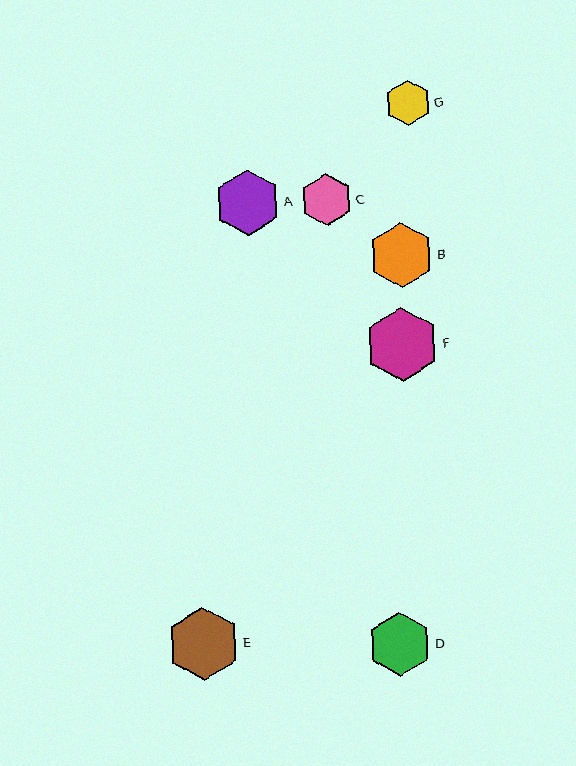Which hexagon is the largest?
Hexagon F is the largest with a size of approximately 74 pixels.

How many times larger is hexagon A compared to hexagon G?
Hexagon A is approximately 1.4 times the size of hexagon G.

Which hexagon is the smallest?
Hexagon G is the smallest with a size of approximately 46 pixels.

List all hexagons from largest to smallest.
From largest to smallest: F, E, A, B, D, C, G.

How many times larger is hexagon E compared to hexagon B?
Hexagon E is approximately 1.1 times the size of hexagon B.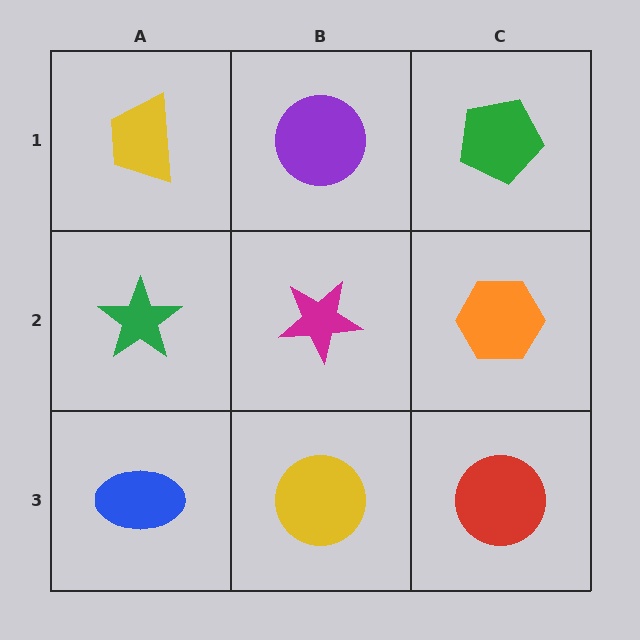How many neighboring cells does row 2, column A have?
3.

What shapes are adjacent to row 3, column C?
An orange hexagon (row 2, column C), a yellow circle (row 3, column B).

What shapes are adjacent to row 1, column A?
A green star (row 2, column A), a purple circle (row 1, column B).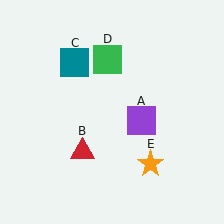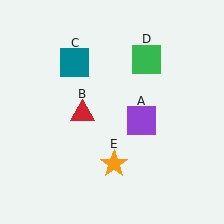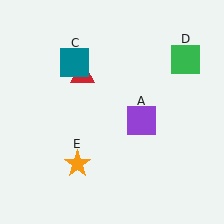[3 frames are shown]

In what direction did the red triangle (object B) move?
The red triangle (object B) moved up.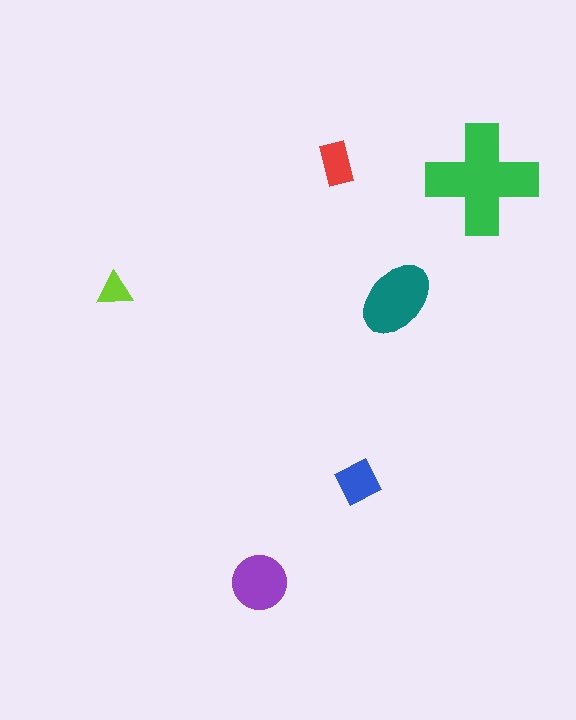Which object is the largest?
The green cross.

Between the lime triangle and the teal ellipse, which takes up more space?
The teal ellipse.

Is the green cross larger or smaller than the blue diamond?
Larger.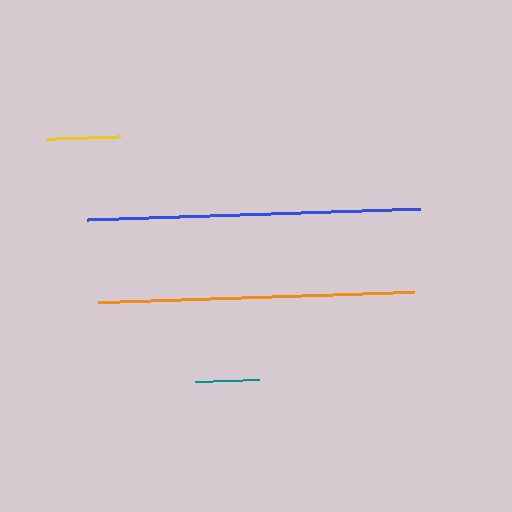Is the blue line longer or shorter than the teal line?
The blue line is longer than the teal line.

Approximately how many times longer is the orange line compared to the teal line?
The orange line is approximately 4.9 times the length of the teal line.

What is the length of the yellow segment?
The yellow segment is approximately 74 pixels long.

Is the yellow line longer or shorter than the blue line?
The blue line is longer than the yellow line.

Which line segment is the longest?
The blue line is the longest at approximately 332 pixels.